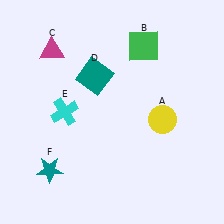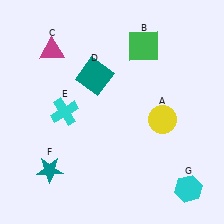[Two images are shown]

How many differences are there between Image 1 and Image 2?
There is 1 difference between the two images.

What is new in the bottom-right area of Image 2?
A cyan hexagon (G) was added in the bottom-right area of Image 2.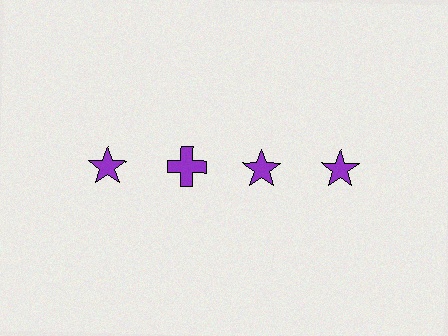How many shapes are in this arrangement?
There are 4 shapes arranged in a grid pattern.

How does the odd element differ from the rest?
It has a different shape: cross instead of star.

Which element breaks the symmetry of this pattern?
The purple cross in the top row, second from left column breaks the symmetry. All other shapes are purple stars.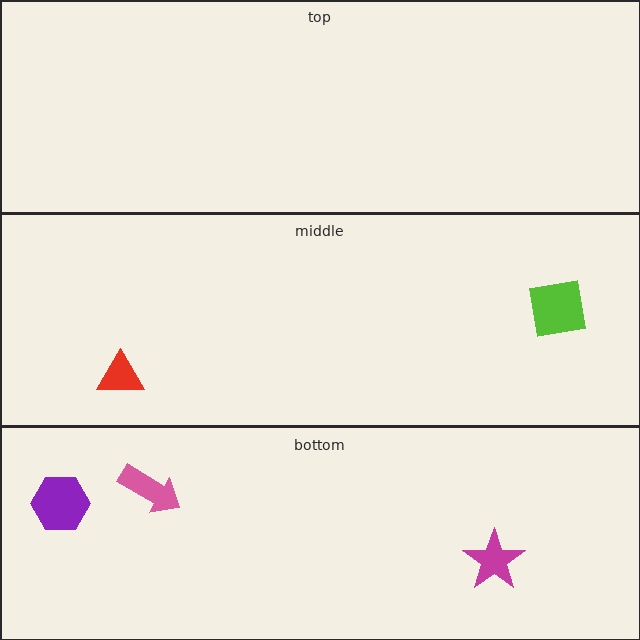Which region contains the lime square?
The middle region.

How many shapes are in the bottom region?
3.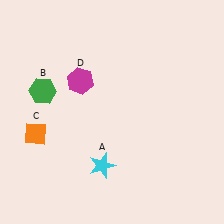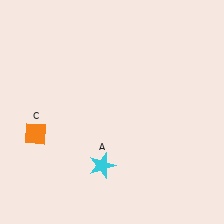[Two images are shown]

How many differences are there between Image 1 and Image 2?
There are 2 differences between the two images.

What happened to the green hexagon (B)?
The green hexagon (B) was removed in Image 2. It was in the top-left area of Image 1.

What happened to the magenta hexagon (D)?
The magenta hexagon (D) was removed in Image 2. It was in the top-left area of Image 1.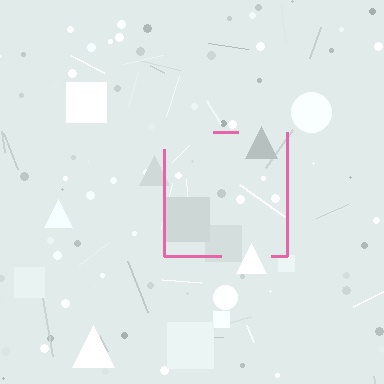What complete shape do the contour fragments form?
The contour fragments form a square.